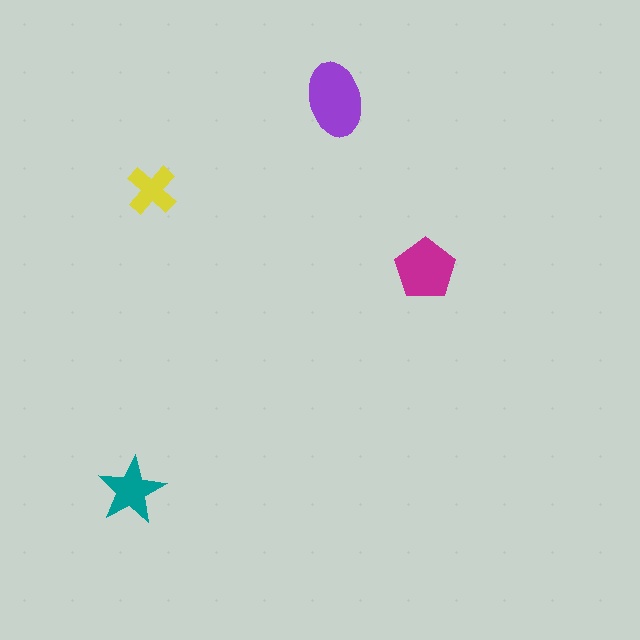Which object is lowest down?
The teal star is bottommost.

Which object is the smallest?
The yellow cross.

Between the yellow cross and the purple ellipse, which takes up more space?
The purple ellipse.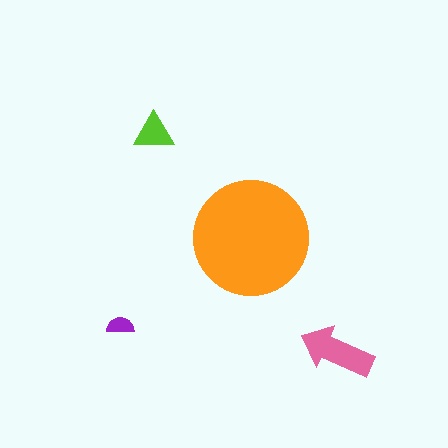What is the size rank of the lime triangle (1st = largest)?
3rd.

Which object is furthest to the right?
The pink arrow is rightmost.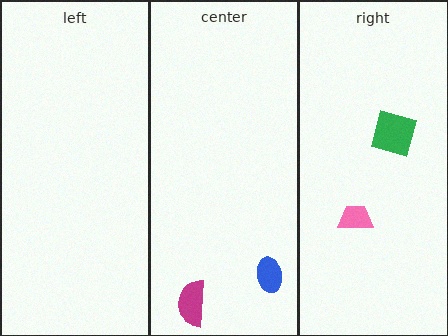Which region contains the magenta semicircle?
The center region.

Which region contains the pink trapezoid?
The right region.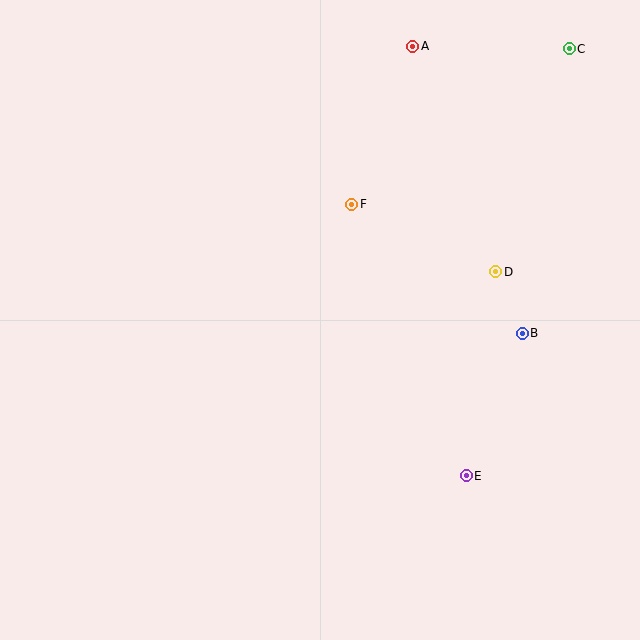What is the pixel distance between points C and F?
The distance between C and F is 268 pixels.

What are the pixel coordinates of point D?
Point D is at (496, 272).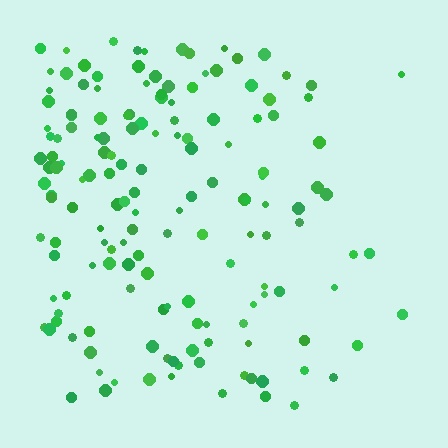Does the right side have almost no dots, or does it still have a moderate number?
Still a moderate number, just noticeably fewer than the left.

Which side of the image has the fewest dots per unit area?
The right.